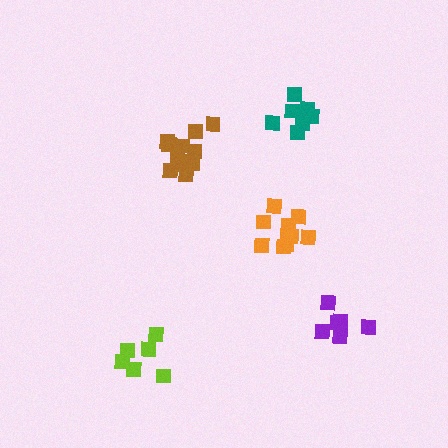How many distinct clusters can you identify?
There are 5 distinct clusters.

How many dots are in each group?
Group 1: 6 dots, Group 2: 12 dots, Group 3: 10 dots, Group 4: 6 dots, Group 5: 7 dots (41 total).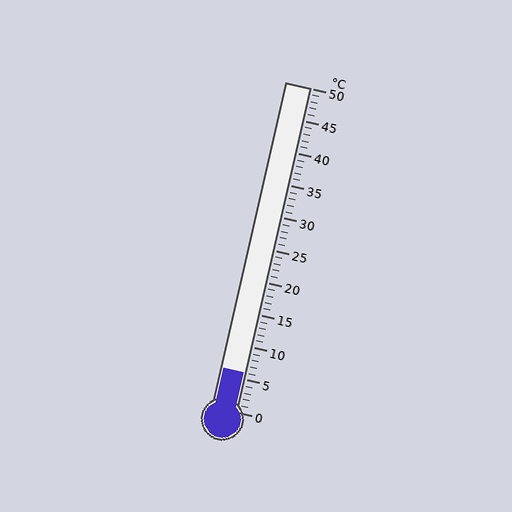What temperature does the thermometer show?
The thermometer shows approximately 6°C.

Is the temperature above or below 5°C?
The temperature is above 5°C.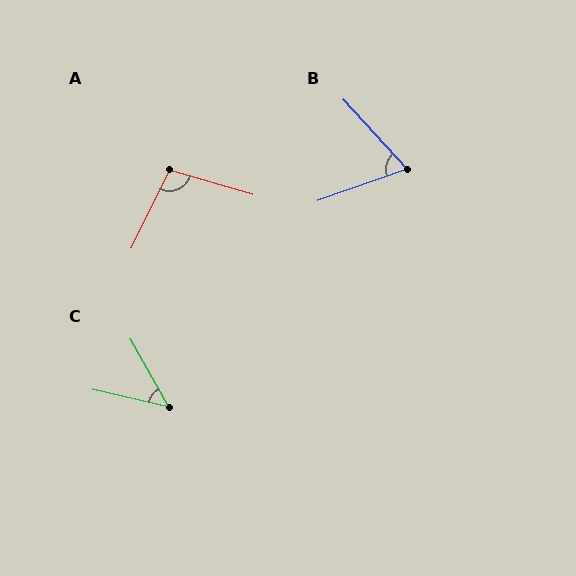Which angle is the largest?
A, at approximately 100 degrees.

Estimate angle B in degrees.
Approximately 67 degrees.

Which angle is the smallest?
C, at approximately 48 degrees.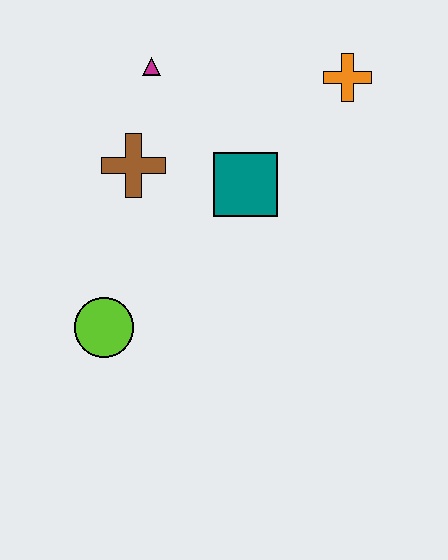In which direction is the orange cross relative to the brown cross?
The orange cross is to the right of the brown cross.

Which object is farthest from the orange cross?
The lime circle is farthest from the orange cross.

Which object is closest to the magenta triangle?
The brown cross is closest to the magenta triangle.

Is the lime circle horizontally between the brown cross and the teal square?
No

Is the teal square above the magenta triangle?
No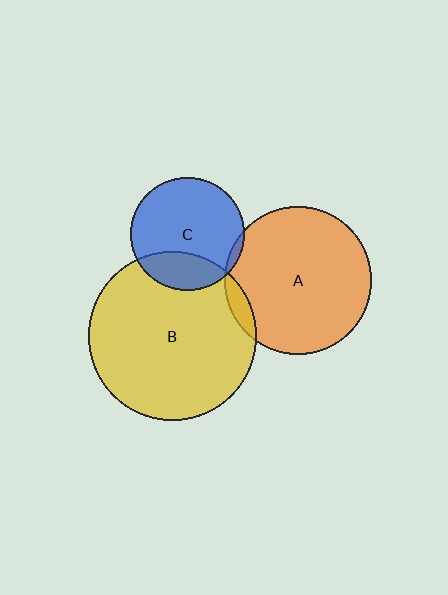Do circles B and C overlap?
Yes.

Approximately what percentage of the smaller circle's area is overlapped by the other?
Approximately 25%.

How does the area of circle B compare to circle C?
Approximately 2.2 times.